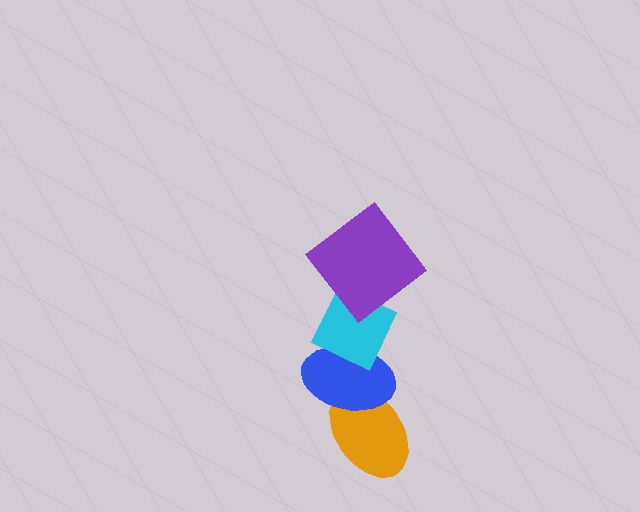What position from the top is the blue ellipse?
The blue ellipse is 3rd from the top.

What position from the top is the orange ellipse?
The orange ellipse is 4th from the top.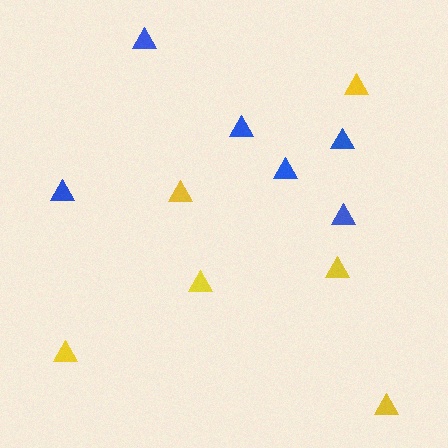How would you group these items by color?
There are 2 groups: one group of yellow triangles (6) and one group of blue triangles (6).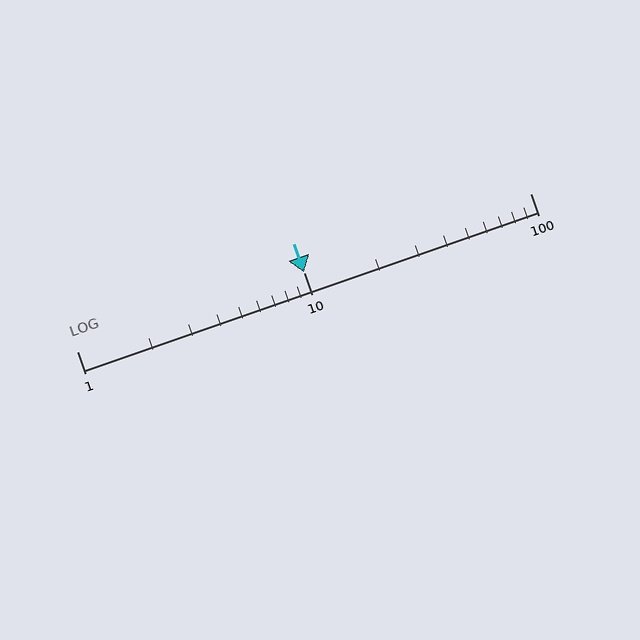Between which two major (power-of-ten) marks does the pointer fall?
The pointer is between 10 and 100.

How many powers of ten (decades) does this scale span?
The scale spans 2 decades, from 1 to 100.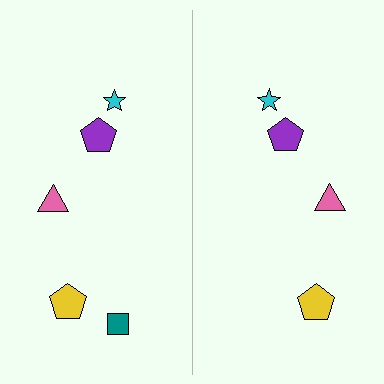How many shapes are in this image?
There are 9 shapes in this image.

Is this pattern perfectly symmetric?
No, the pattern is not perfectly symmetric. A teal square is missing from the right side.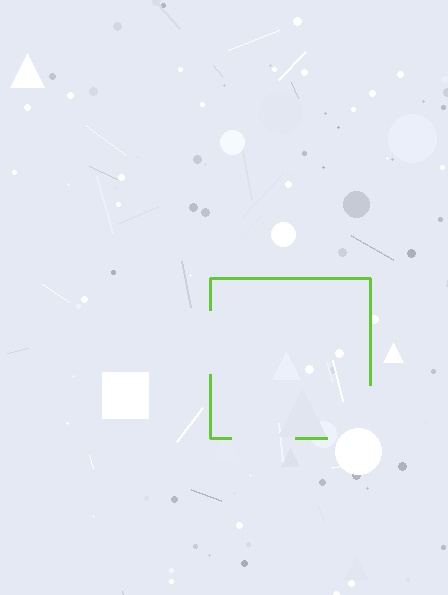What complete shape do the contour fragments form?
The contour fragments form a square.